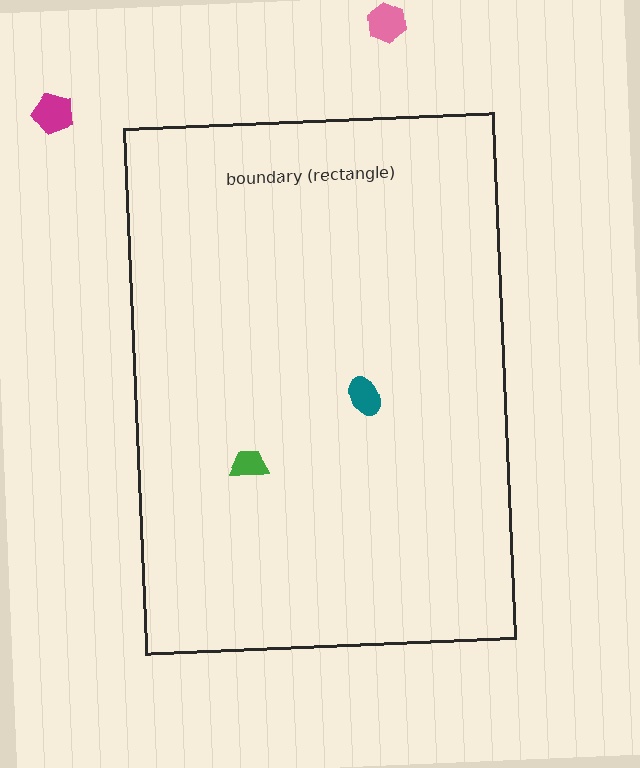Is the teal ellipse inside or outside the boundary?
Inside.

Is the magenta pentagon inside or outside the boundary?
Outside.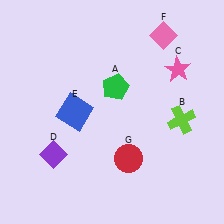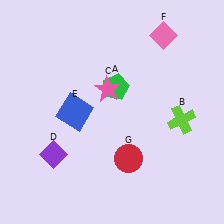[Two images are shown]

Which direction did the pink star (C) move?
The pink star (C) moved left.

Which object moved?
The pink star (C) moved left.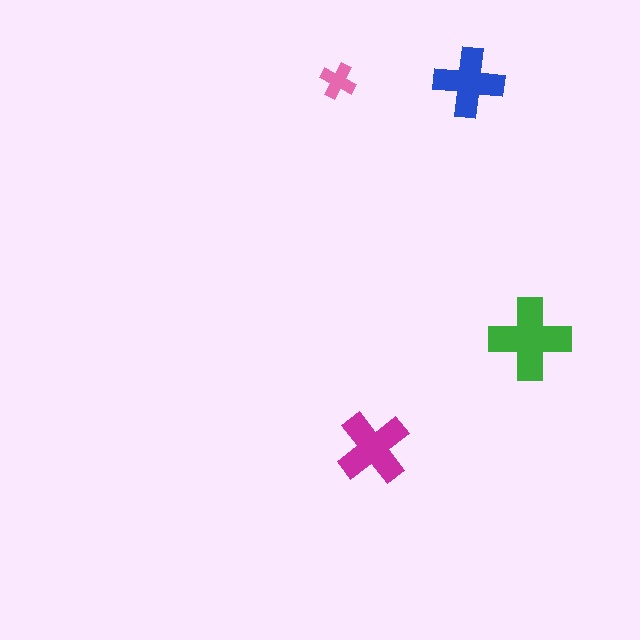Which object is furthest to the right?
The green cross is rightmost.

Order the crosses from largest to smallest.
the green one, the magenta one, the blue one, the pink one.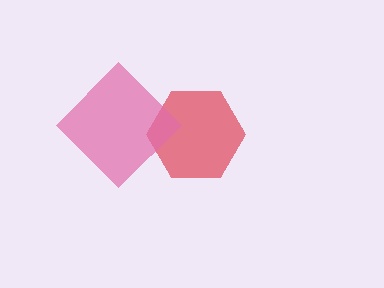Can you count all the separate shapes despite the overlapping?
Yes, there are 2 separate shapes.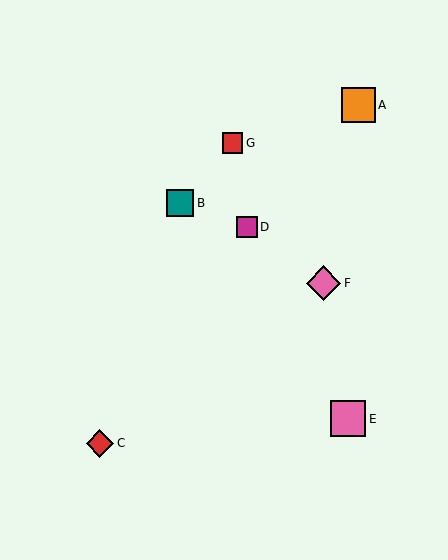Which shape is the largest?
The pink square (labeled E) is the largest.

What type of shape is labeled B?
Shape B is a teal square.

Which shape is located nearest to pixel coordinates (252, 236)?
The magenta square (labeled D) at (247, 227) is nearest to that location.